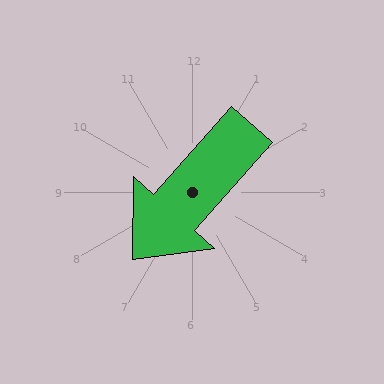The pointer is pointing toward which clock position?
Roughly 7 o'clock.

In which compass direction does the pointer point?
Southwest.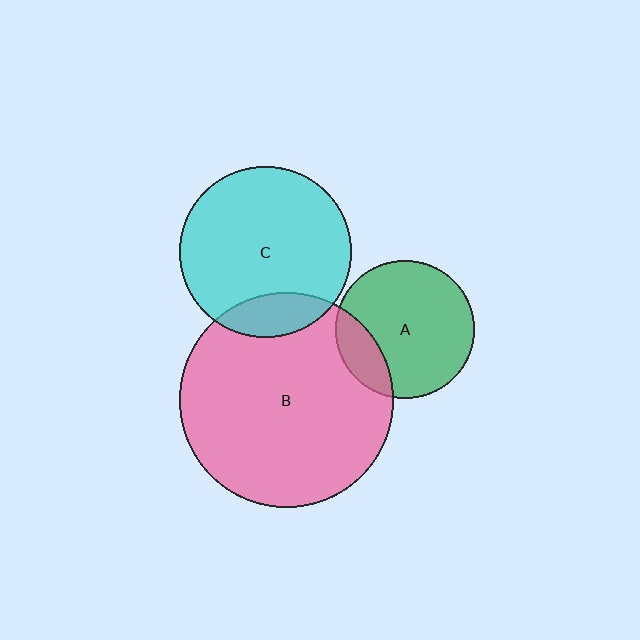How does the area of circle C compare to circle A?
Approximately 1.5 times.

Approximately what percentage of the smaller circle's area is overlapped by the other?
Approximately 15%.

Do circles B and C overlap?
Yes.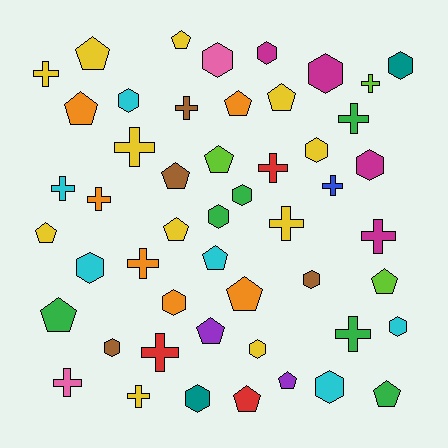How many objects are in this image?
There are 50 objects.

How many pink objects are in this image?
There are 2 pink objects.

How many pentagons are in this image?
There are 17 pentagons.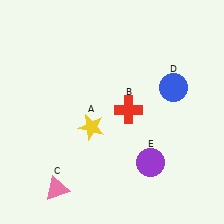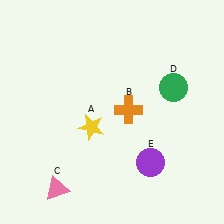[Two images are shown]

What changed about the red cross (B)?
In Image 1, B is red. In Image 2, it changed to orange.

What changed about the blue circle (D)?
In Image 1, D is blue. In Image 2, it changed to green.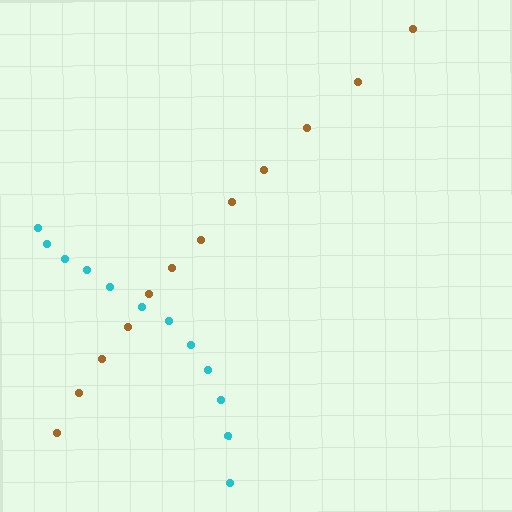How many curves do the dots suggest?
There are 2 distinct paths.